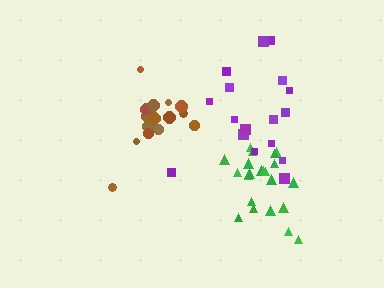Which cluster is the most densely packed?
Green.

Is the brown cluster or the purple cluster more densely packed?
Brown.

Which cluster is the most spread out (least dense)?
Purple.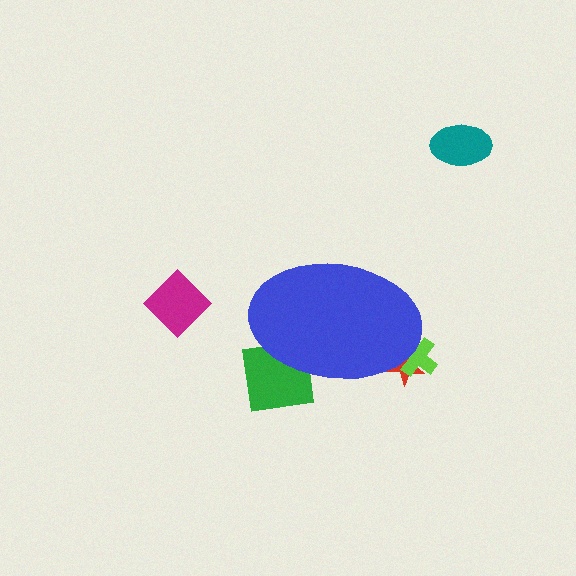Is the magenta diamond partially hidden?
No, the magenta diamond is fully visible.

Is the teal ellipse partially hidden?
No, the teal ellipse is fully visible.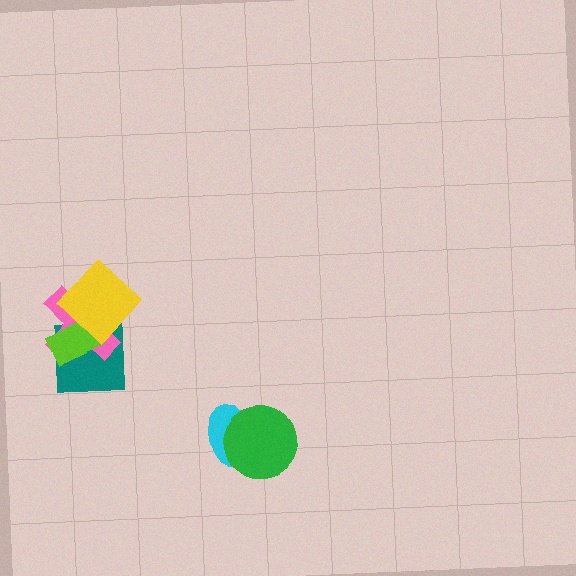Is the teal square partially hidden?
Yes, it is partially covered by another shape.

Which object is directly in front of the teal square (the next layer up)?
The pink cross is directly in front of the teal square.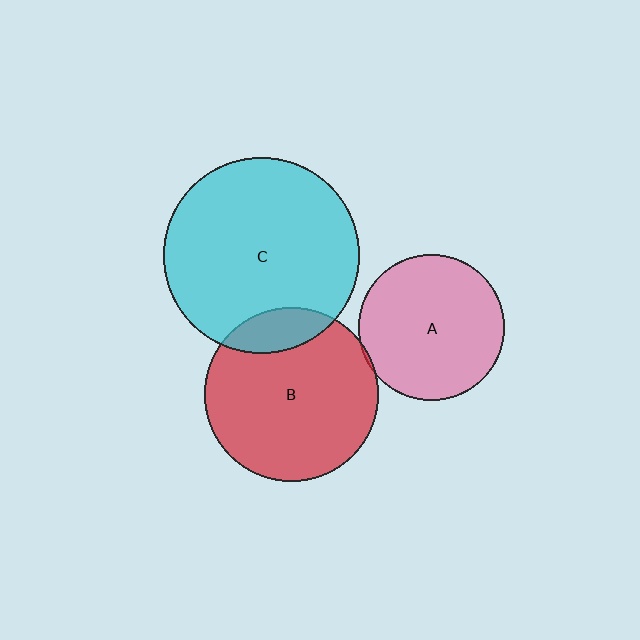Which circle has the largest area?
Circle C (cyan).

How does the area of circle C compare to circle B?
Approximately 1.3 times.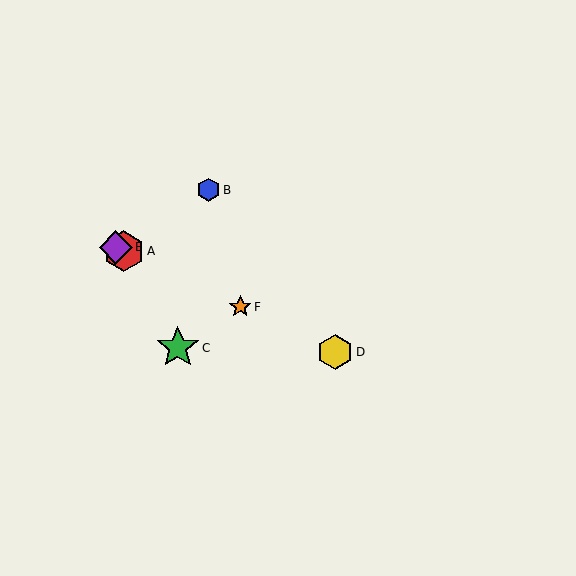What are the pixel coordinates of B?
Object B is at (209, 190).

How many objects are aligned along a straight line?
4 objects (A, D, E, F) are aligned along a straight line.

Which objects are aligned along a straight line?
Objects A, D, E, F are aligned along a straight line.